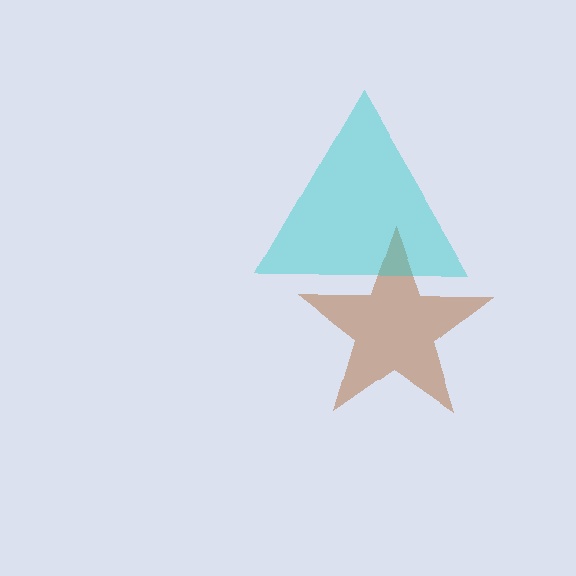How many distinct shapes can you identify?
There are 2 distinct shapes: a brown star, a cyan triangle.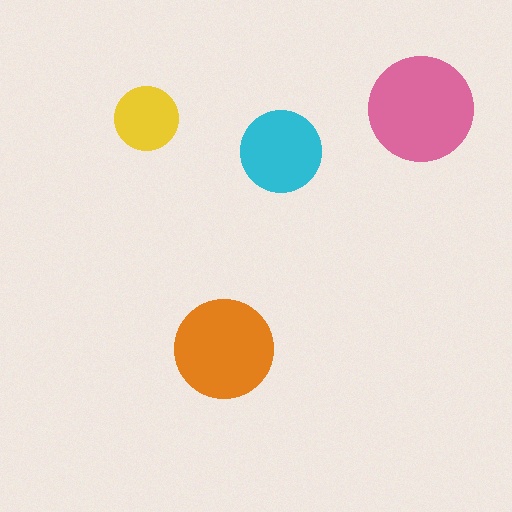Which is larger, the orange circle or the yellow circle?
The orange one.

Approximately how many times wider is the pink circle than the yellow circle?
About 1.5 times wider.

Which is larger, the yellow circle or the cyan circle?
The cyan one.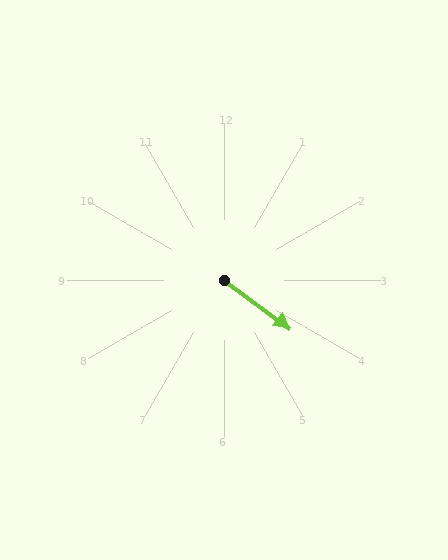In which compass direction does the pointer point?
Southeast.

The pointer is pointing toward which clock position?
Roughly 4 o'clock.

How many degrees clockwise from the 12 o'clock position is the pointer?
Approximately 126 degrees.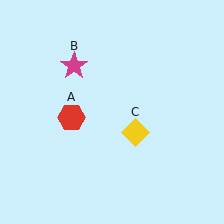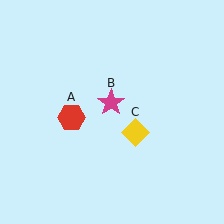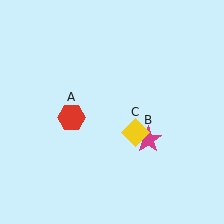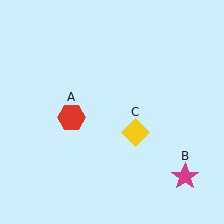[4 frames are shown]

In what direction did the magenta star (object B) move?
The magenta star (object B) moved down and to the right.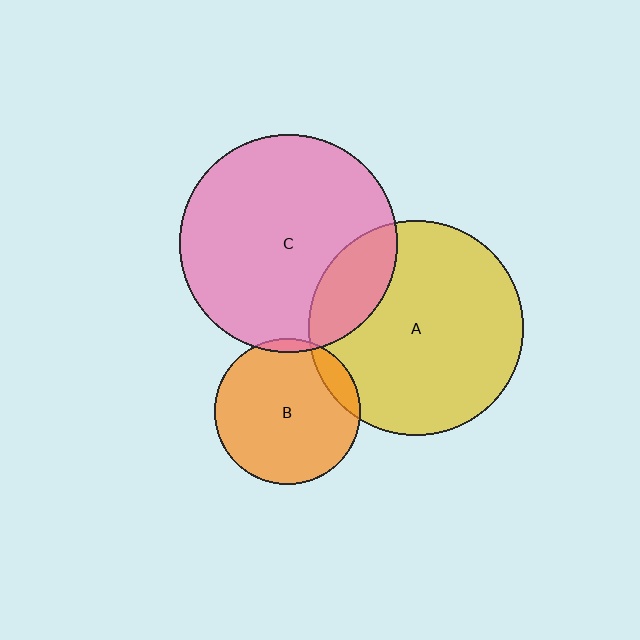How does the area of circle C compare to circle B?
Approximately 2.2 times.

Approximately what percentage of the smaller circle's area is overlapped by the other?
Approximately 10%.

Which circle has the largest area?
Circle C (pink).